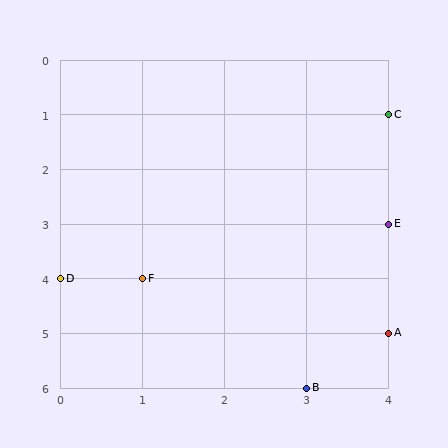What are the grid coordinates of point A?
Point A is at grid coordinates (4, 5).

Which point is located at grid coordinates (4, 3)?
Point E is at (4, 3).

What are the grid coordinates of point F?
Point F is at grid coordinates (1, 4).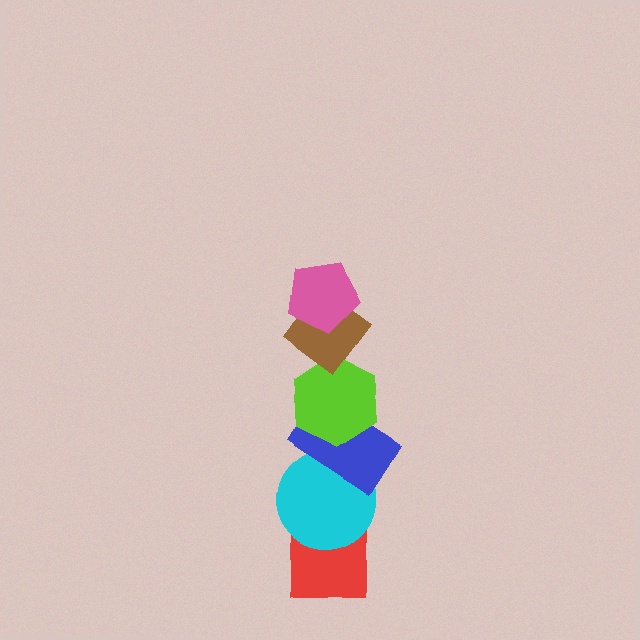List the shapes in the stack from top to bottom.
From top to bottom: the pink pentagon, the brown diamond, the lime hexagon, the blue rectangle, the cyan circle, the red square.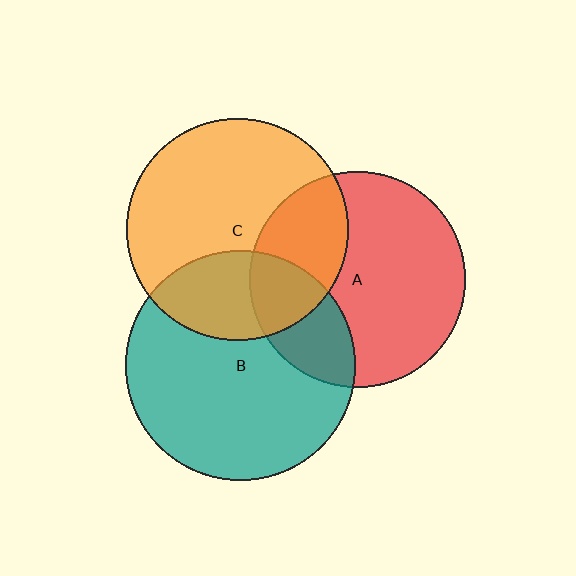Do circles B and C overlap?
Yes.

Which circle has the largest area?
Circle B (teal).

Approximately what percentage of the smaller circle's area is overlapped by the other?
Approximately 30%.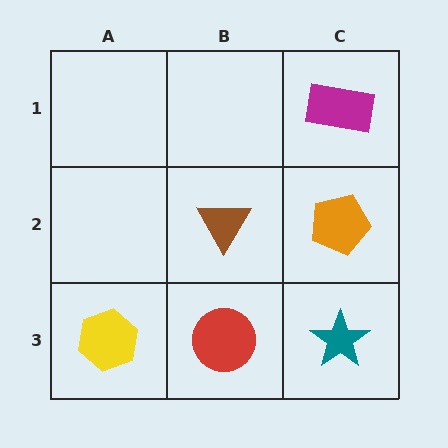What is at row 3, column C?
A teal star.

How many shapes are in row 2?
2 shapes.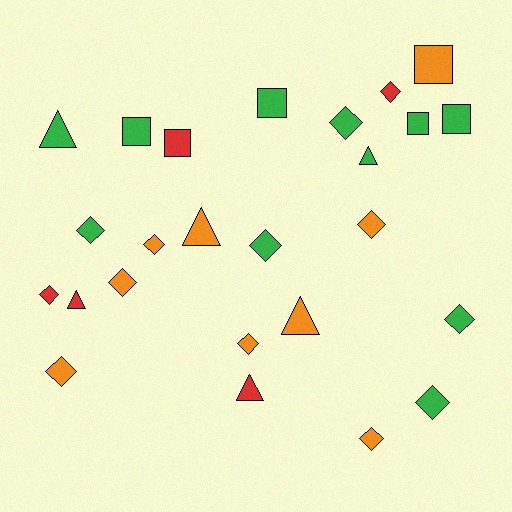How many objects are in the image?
There are 25 objects.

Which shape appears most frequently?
Diamond, with 13 objects.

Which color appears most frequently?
Green, with 11 objects.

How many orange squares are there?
There is 1 orange square.